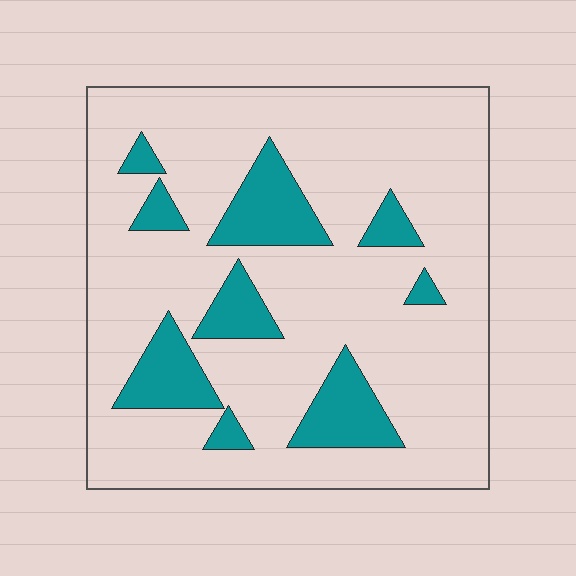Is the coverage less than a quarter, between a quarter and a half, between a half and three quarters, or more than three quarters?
Less than a quarter.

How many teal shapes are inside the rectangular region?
9.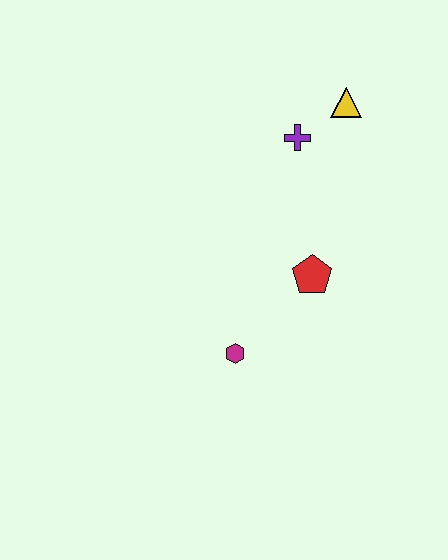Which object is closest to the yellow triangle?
The purple cross is closest to the yellow triangle.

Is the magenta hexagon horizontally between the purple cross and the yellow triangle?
No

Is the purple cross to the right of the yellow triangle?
No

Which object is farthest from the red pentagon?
The yellow triangle is farthest from the red pentagon.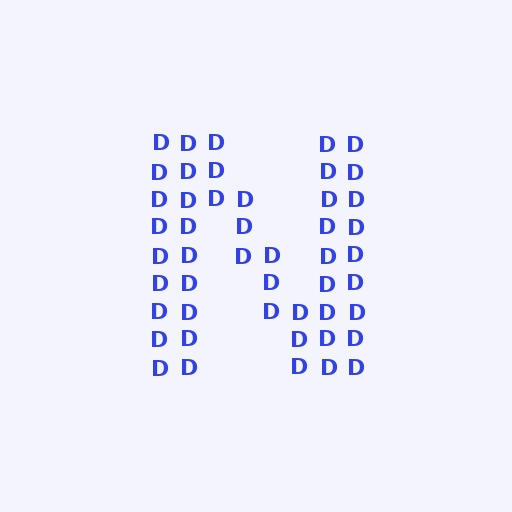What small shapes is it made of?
It is made of small letter D's.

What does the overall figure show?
The overall figure shows the letter N.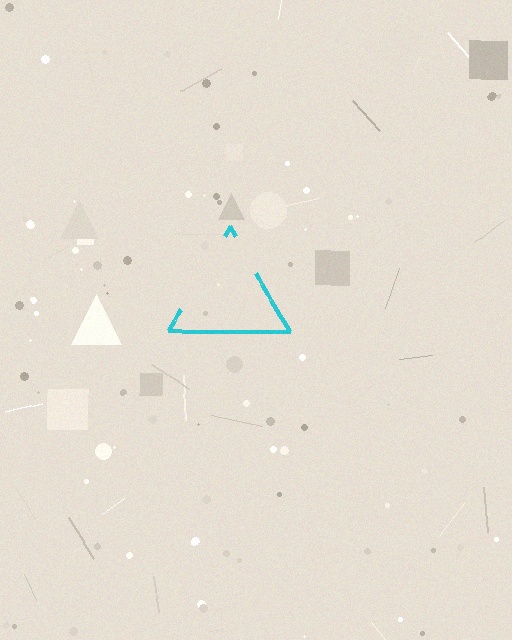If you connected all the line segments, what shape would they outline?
They would outline a triangle.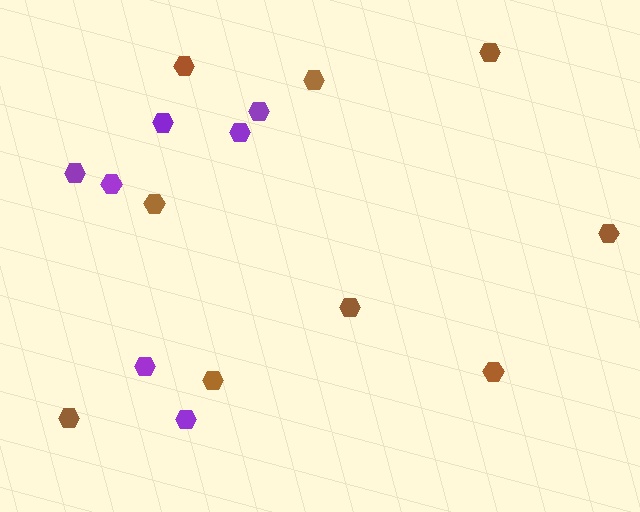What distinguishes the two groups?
There are 2 groups: one group of brown hexagons (9) and one group of purple hexagons (7).